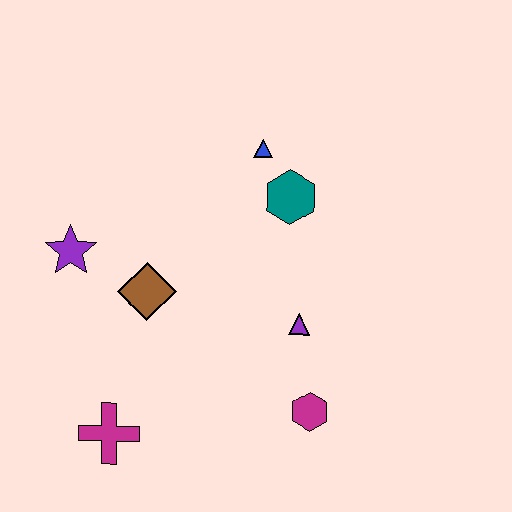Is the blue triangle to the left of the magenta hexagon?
Yes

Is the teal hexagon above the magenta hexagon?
Yes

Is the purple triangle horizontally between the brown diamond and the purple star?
No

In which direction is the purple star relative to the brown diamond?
The purple star is to the left of the brown diamond.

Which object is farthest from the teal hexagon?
The magenta cross is farthest from the teal hexagon.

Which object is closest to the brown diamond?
The purple star is closest to the brown diamond.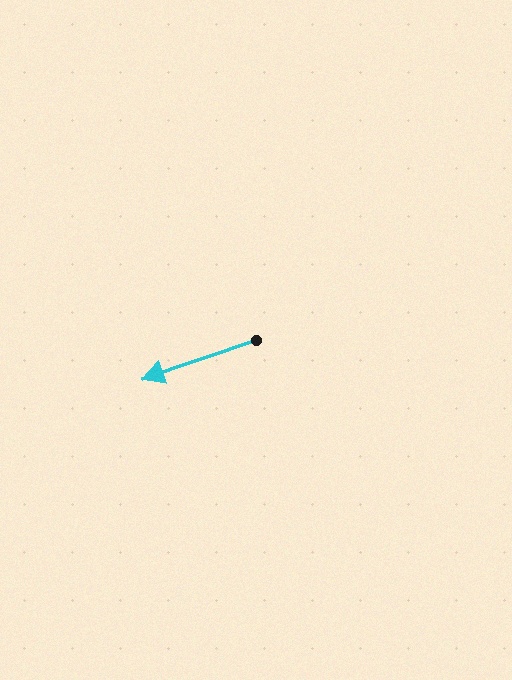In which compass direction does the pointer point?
West.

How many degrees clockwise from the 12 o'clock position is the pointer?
Approximately 251 degrees.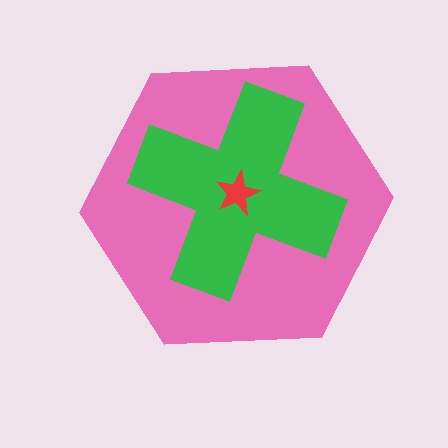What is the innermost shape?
The red star.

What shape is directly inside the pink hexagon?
The green cross.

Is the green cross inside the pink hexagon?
Yes.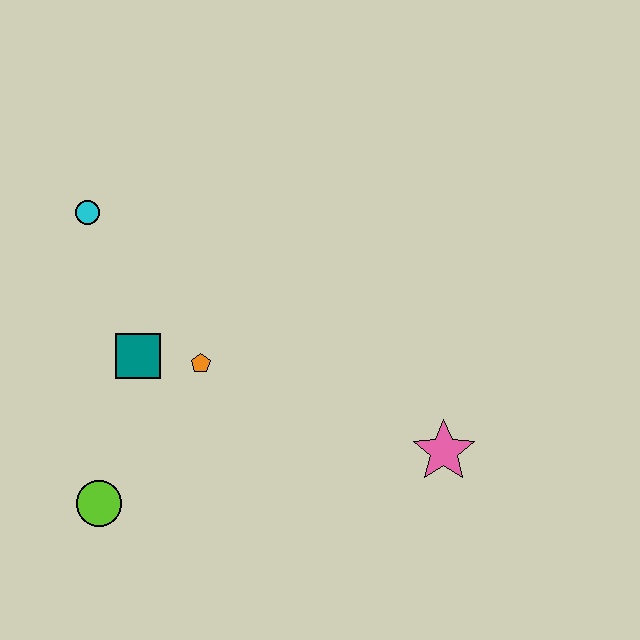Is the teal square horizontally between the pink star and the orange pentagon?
No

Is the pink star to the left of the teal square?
No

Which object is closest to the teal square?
The orange pentagon is closest to the teal square.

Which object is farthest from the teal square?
The pink star is farthest from the teal square.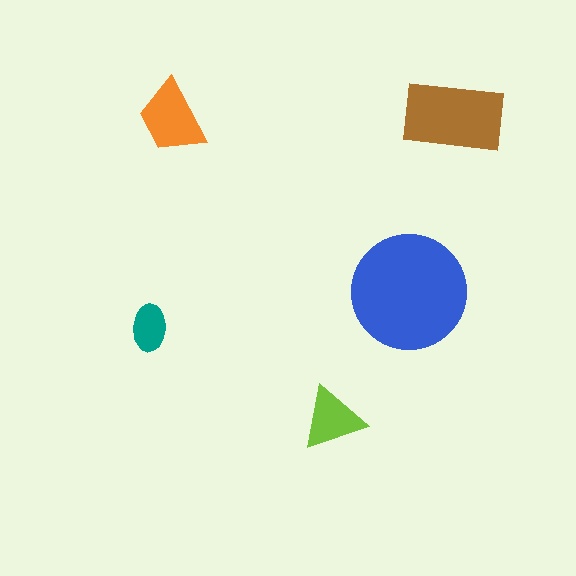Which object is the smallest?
The teal ellipse.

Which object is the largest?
The blue circle.